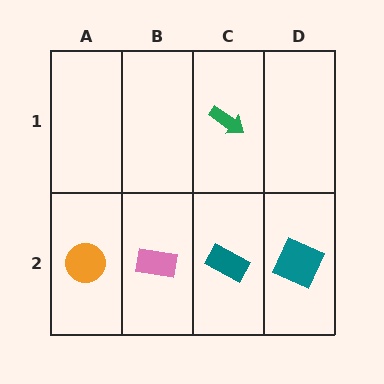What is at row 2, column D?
A teal square.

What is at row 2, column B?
A pink rectangle.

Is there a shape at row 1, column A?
No, that cell is empty.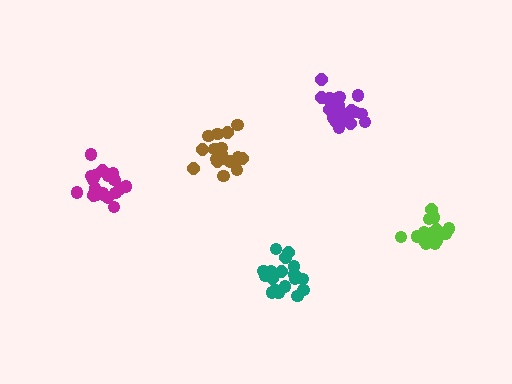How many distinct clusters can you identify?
There are 5 distinct clusters.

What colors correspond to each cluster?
The clusters are colored: lime, brown, purple, magenta, teal.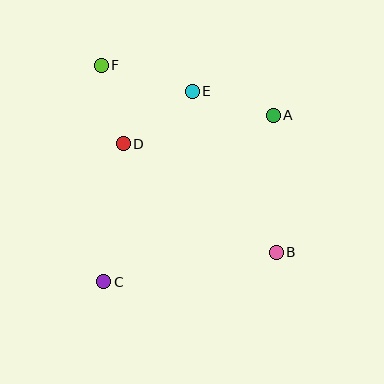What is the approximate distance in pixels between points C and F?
The distance between C and F is approximately 217 pixels.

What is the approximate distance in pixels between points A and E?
The distance between A and E is approximately 85 pixels.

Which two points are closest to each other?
Points D and F are closest to each other.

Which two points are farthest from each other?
Points B and F are farthest from each other.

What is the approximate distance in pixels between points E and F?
The distance between E and F is approximately 95 pixels.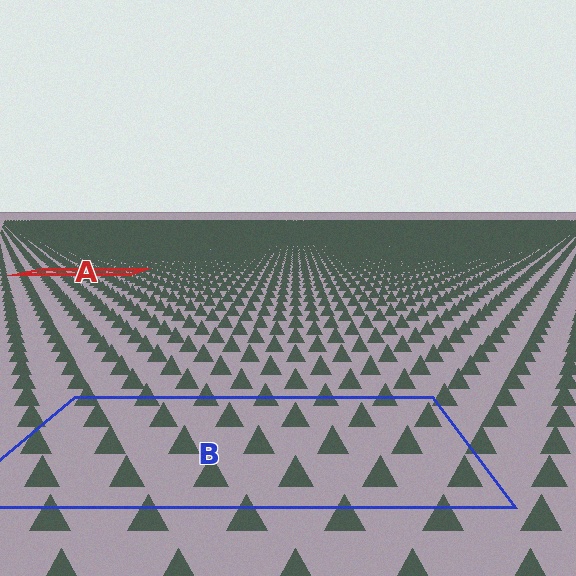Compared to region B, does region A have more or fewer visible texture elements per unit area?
Region A has more texture elements per unit area — they are packed more densely because it is farther away.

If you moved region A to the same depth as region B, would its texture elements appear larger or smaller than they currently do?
They would appear larger. At a closer depth, the same texture elements are projected at a bigger on-screen size.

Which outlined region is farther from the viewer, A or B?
Region A is farther from the viewer — the texture elements inside it appear smaller and more densely packed.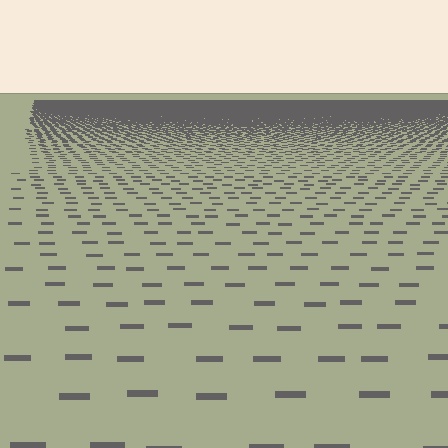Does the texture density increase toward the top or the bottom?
Density increases toward the top.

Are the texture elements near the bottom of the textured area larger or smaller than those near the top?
Larger. Near the bottom, elements are closer to the viewer and appear at a bigger on-screen size.